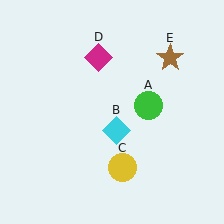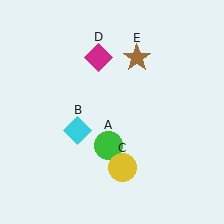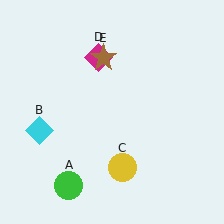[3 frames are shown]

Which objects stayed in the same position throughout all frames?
Yellow circle (object C) and magenta diamond (object D) remained stationary.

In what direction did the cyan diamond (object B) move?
The cyan diamond (object B) moved left.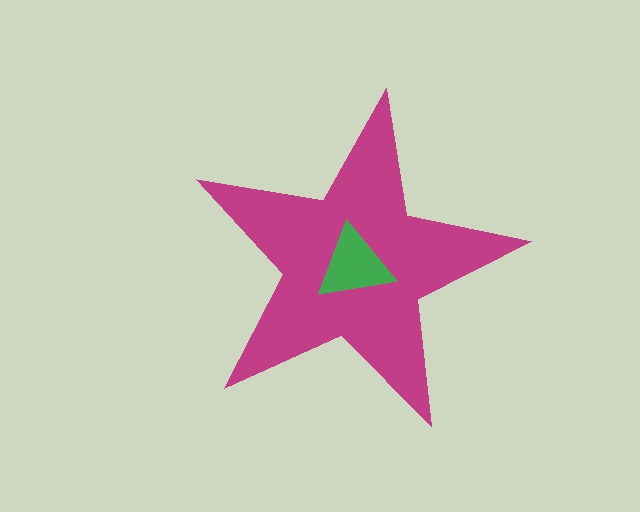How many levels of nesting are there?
2.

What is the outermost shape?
The magenta star.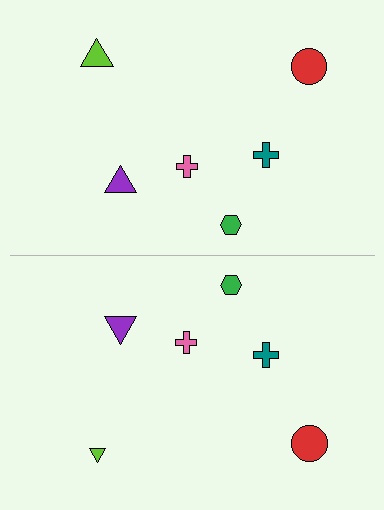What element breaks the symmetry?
The lime triangle on the bottom side has a different size than its mirror counterpart.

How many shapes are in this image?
There are 12 shapes in this image.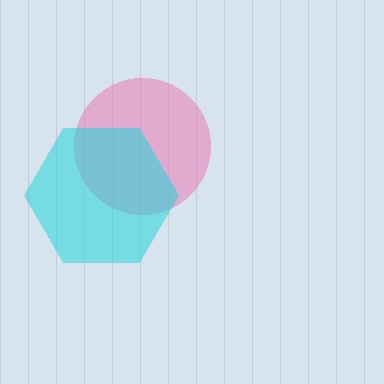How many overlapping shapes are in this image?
There are 2 overlapping shapes in the image.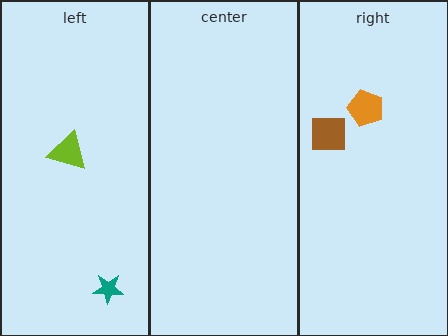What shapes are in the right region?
The orange pentagon, the brown square.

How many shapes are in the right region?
2.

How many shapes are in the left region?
2.